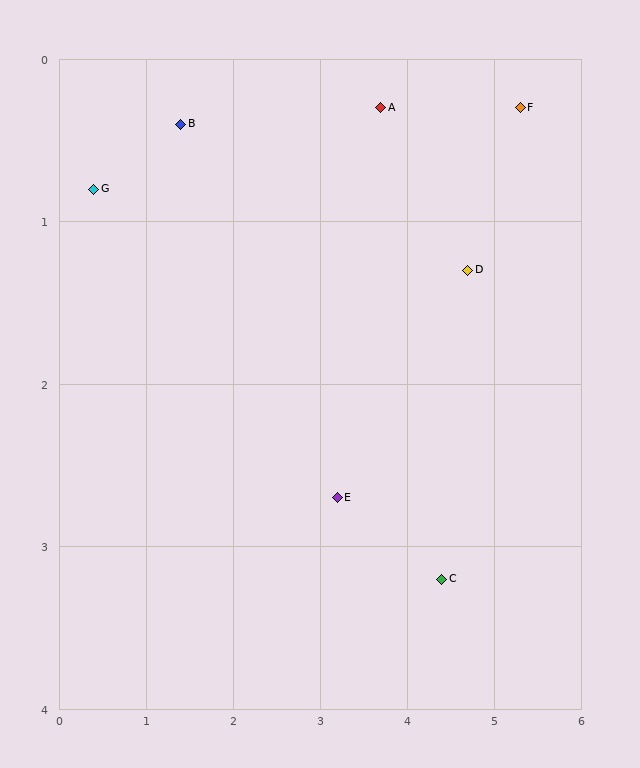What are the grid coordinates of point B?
Point B is at approximately (1.4, 0.4).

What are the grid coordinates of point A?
Point A is at approximately (3.7, 0.3).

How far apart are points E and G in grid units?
Points E and G are about 3.4 grid units apart.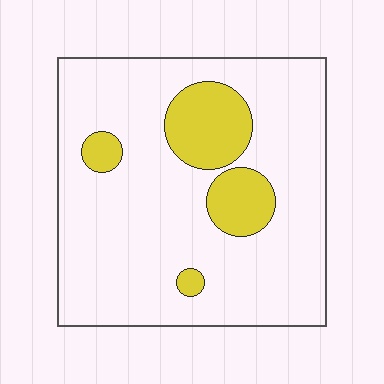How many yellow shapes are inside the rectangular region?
4.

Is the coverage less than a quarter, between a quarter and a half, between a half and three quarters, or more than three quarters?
Less than a quarter.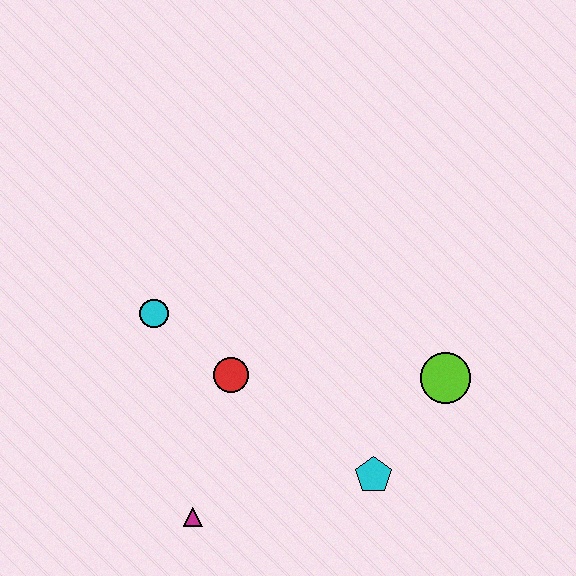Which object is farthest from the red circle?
The lime circle is farthest from the red circle.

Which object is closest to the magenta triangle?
The red circle is closest to the magenta triangle.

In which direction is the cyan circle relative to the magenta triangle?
The cyan circle is above the magenta triangle.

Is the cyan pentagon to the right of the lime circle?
No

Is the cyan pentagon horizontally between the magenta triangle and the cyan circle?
No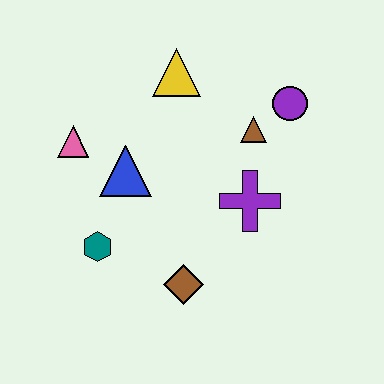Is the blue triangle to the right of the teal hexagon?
Yes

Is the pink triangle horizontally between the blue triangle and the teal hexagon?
No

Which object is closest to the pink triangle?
The blue triangle is closest to the pink triangle.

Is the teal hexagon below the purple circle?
Yes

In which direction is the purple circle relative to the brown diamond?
The purple circle is above the brown diamond.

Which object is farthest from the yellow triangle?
The brown diamond is farthest from the yellow triangle.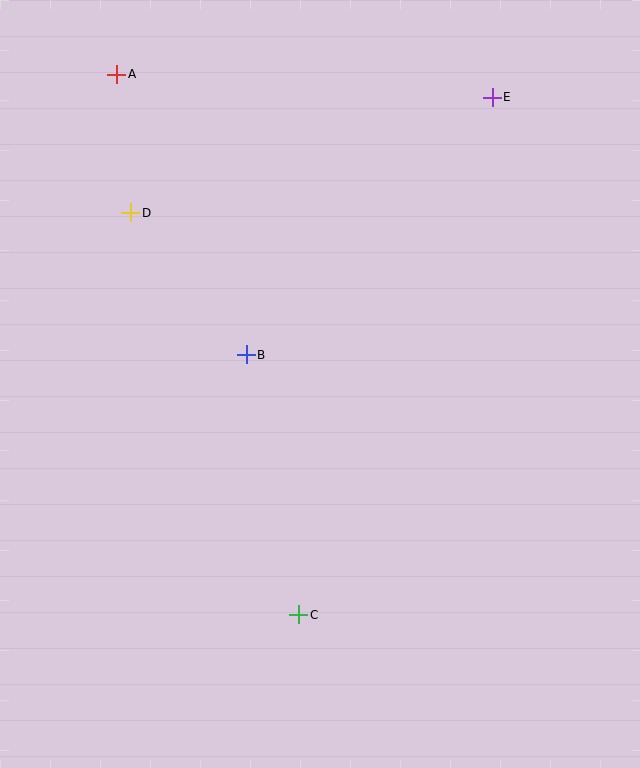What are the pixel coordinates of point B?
Point B is at (246, 355).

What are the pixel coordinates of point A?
Point A is at (117, 74).